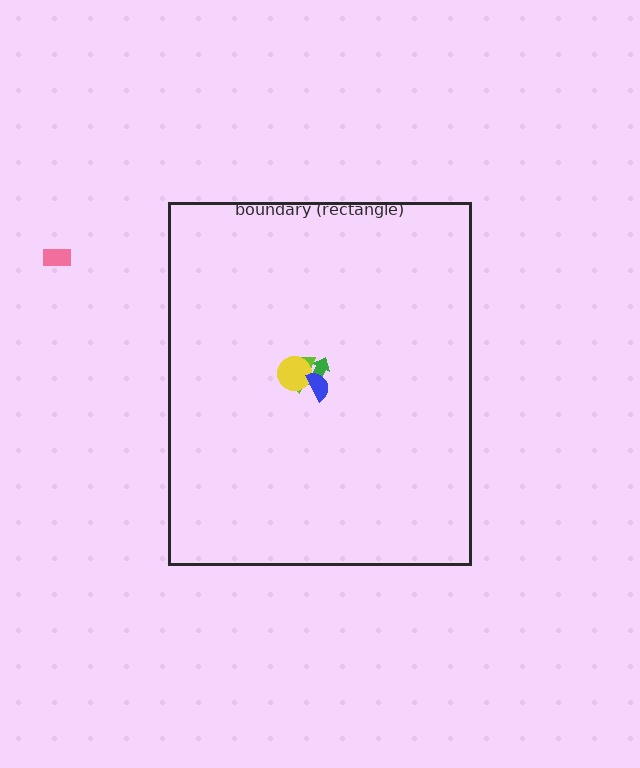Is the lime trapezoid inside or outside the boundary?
Inside.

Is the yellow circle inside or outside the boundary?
Inside.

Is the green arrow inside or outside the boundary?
Inside.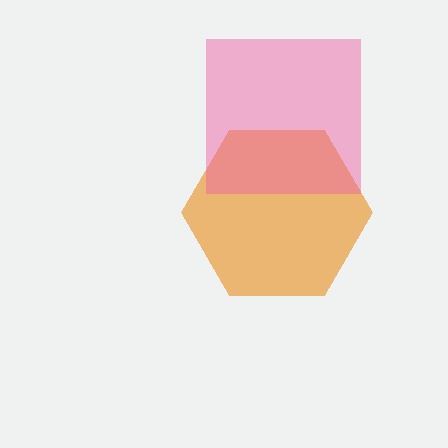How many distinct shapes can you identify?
There are 2 distinct shapes: an orange hexagon, a pink square.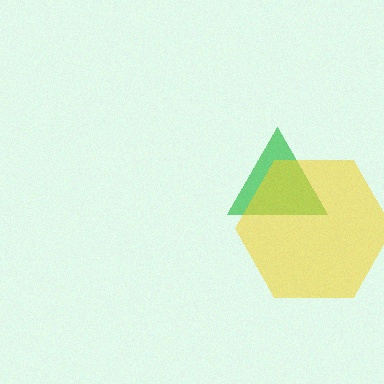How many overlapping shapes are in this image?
There are 2 overlapping shapes in the image.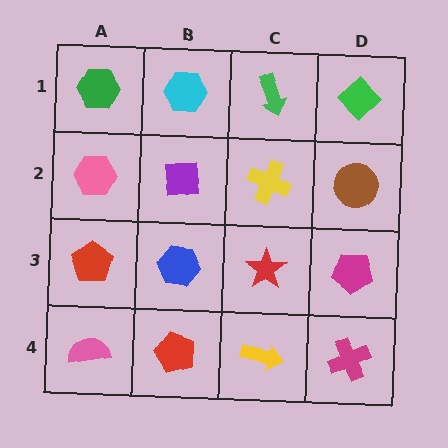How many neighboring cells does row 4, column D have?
2.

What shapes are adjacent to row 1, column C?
A yellow cross (row 2, column C), a cyan hexagon (row 1, column B), a green diamond (row 1, column D).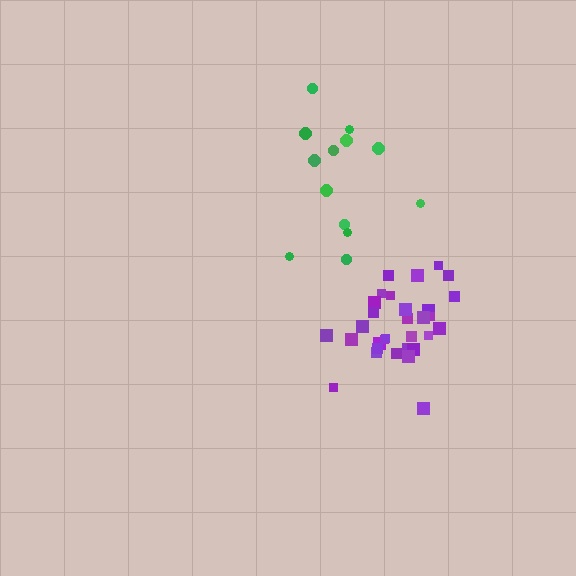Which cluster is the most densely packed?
Purple.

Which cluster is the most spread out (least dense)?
Green.